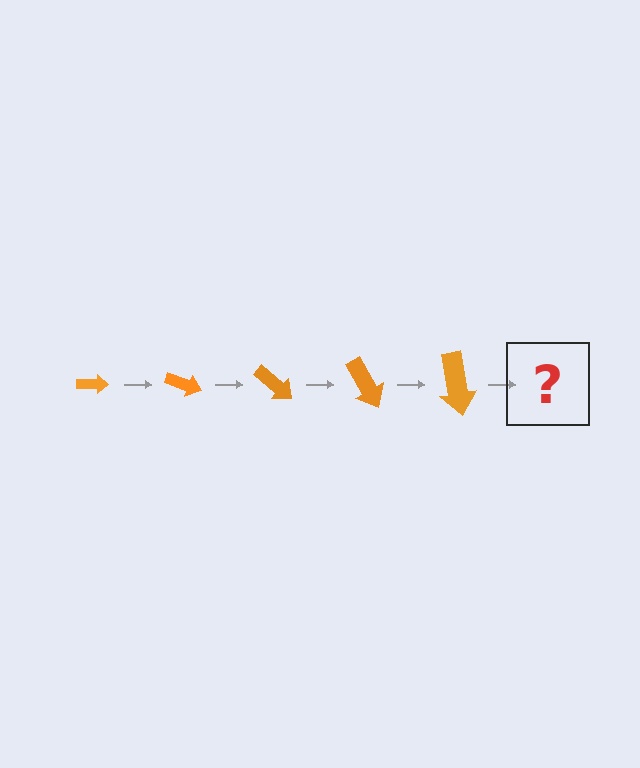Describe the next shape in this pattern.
It should be an arrow, larger than the previous one and rotated 100 degrees from the start.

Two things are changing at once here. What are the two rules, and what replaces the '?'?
The two rules are that the arrow grows larger each step and it rotates 20 degrees each step. The '?' should be an arrow, larger than the previous one and rotated 100 degrees from the start.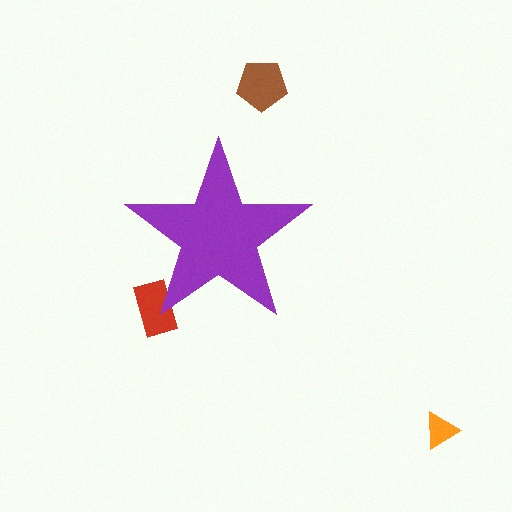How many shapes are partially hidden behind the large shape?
1 shape is partially hidden.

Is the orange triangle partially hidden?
No, the orange triangle is fully visible.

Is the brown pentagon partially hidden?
No, the brown pentagon is fully visible.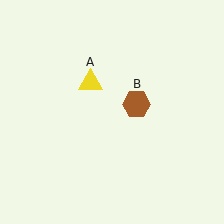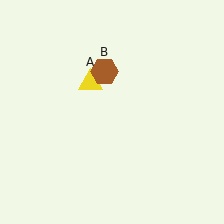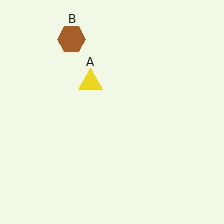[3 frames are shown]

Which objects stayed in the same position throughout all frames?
Yellow triangle (object A) remained stationary.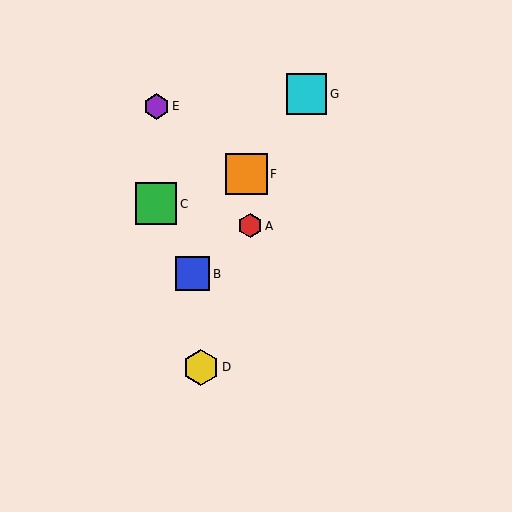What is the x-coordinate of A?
Object A is at x≈250.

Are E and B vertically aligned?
No, E is at x≈156 and B is at x≈193.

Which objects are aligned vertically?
Objects C, E are aligned vertically.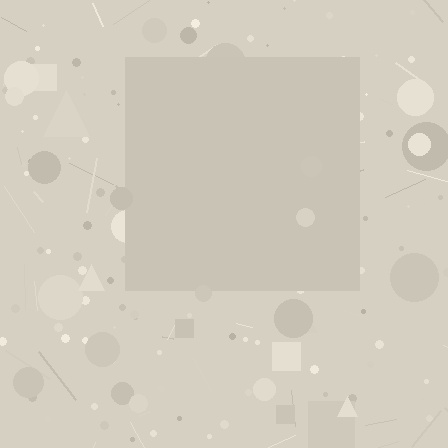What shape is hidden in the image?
A square is hidden in the image.